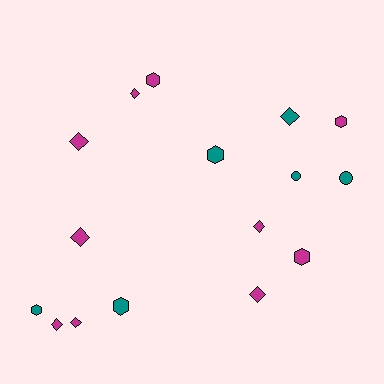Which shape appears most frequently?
Diamond, with 8 objects.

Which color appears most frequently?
Magenta, with 10 objects.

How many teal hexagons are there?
There are 3 teal hexagons.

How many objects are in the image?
There are 16 objects.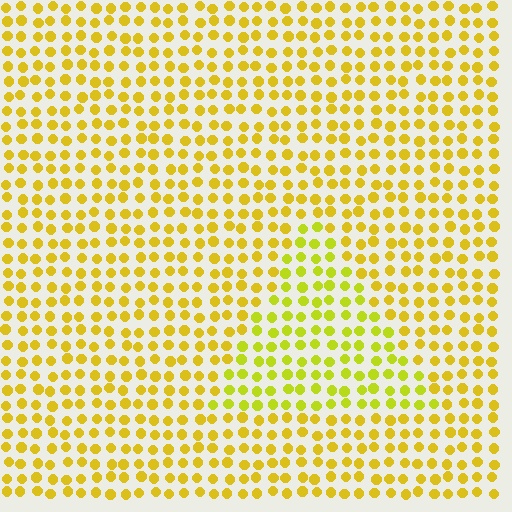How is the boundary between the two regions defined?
The boundary is defined purely by a slight shift in hue (about 20 degrees). Spacing, size, and orientation are identical on both sides.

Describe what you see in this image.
The image is filled with small yellow elements in a uniform arrangement. A triangle-shaped region is visible where the elements are tinted to a slightly different hue, forming a subtle color boundary.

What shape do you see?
I see a triangle.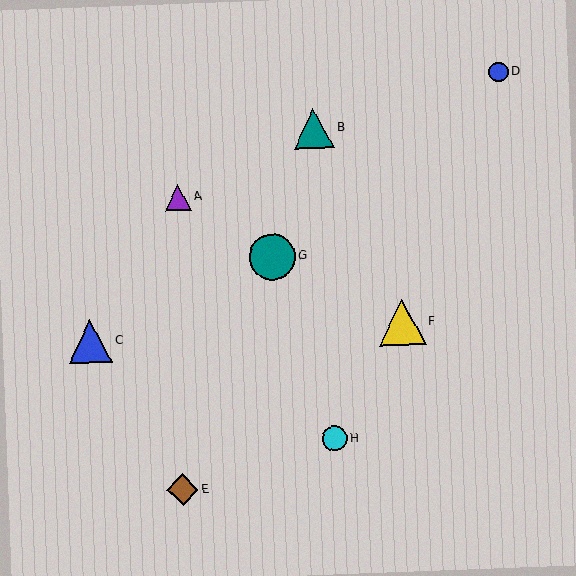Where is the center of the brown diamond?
The center of the brown diamond is at (183, 490).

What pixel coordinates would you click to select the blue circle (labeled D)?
Click at (499, 72) to select the blue circle D.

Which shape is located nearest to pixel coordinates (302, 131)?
The teal triangle (labeled B) at (314, 128) is nearest to that location.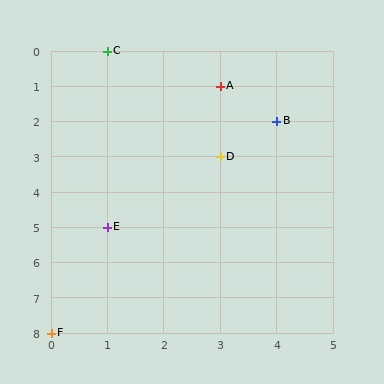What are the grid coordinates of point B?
Point B is at grid coordinates (4, 2).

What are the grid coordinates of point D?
Point D is at grid coordinates (3, 3).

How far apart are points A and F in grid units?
Points A and F are 3 columns and 7 rows apart (about 7.6 grid units diagonally).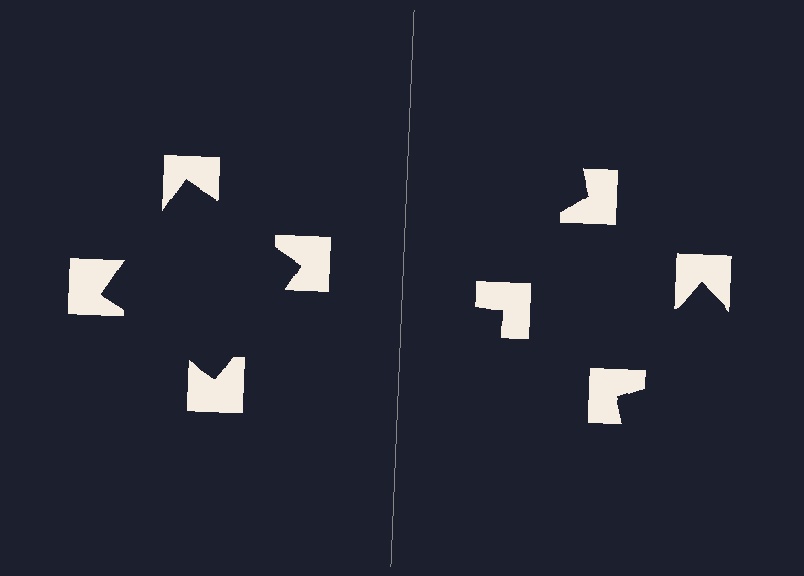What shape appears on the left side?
An illusory square.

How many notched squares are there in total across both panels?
8 — 4 on each side.